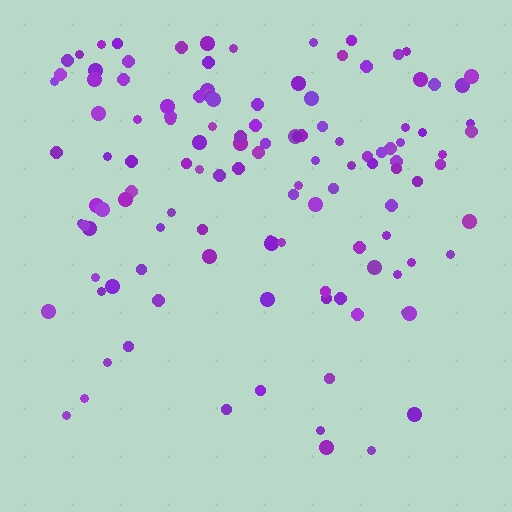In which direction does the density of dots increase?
From bottom to top, with the top side densest.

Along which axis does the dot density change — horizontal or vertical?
Vertical.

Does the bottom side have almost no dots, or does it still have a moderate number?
Still a moderate number, just noticeably fewer than the top.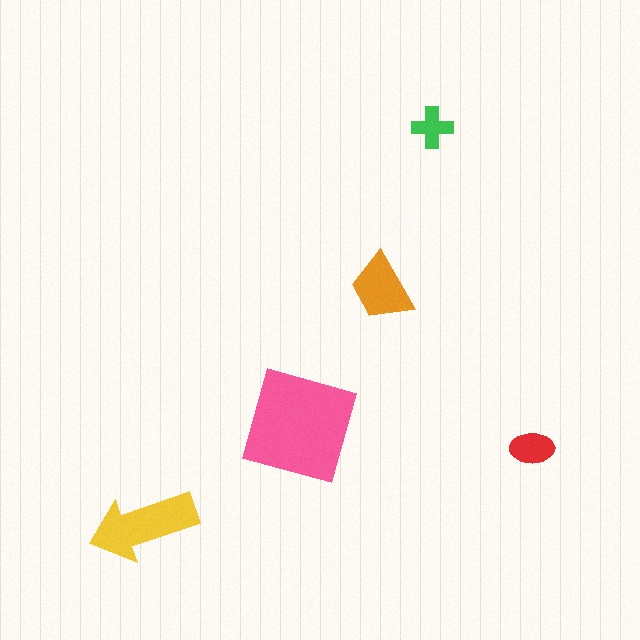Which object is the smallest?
The green cross.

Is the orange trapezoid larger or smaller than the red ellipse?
Larger.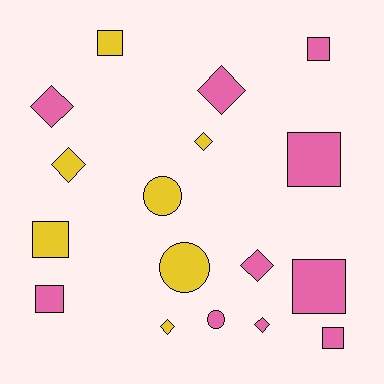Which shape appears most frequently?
Diamond, with 7 objects.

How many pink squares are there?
There are 5 pink squares.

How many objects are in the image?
There are 17 objects.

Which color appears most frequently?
Pink, with 10 objects.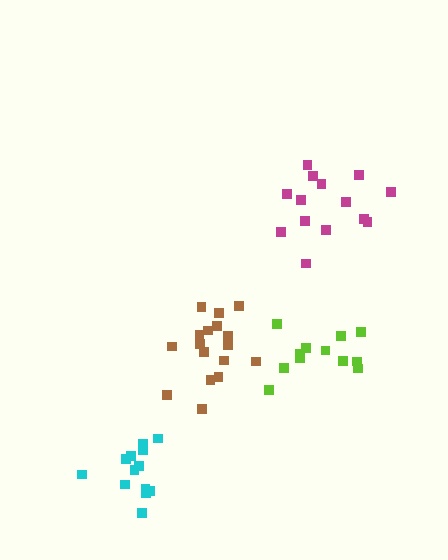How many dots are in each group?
Group 1: 13 dots, Group 2: 14 dots, Group 3: 12 dots, Group 4: 17 dots (56 total).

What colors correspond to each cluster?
The clusters are colored: cyan, magenta, lime, brown.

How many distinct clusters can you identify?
There are 4 distinct clusters.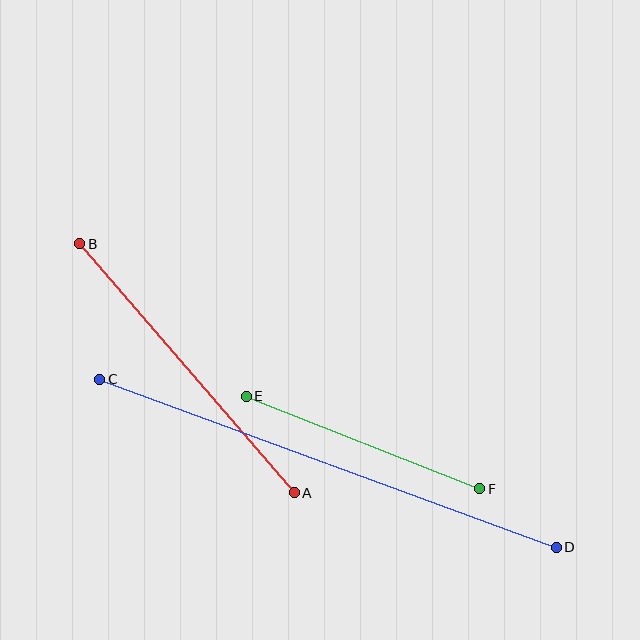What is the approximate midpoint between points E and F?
The midpoint is at approximately (363, 443) pixels.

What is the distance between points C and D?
The distance is approximately 487 pixels.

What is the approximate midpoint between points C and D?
The midpoint is at approximately (328, 463) pixels.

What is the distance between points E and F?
The distance is approximately 251 pixels.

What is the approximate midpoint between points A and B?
The midpoint is at approximately (187, 368) pixels.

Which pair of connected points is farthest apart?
Points C and D are farthest apart.